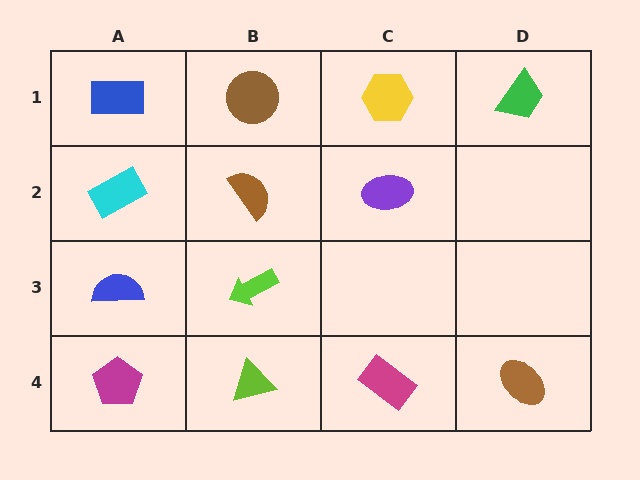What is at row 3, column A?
A blue semicircle.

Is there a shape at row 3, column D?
No, that cell is empty.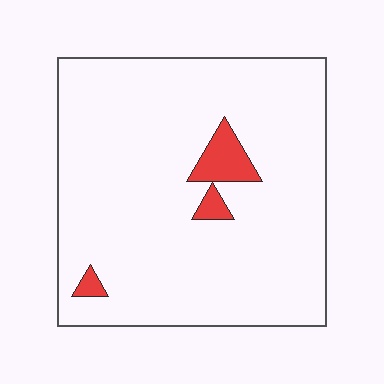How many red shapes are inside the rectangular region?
3.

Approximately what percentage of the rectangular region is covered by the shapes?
Approximately 5%.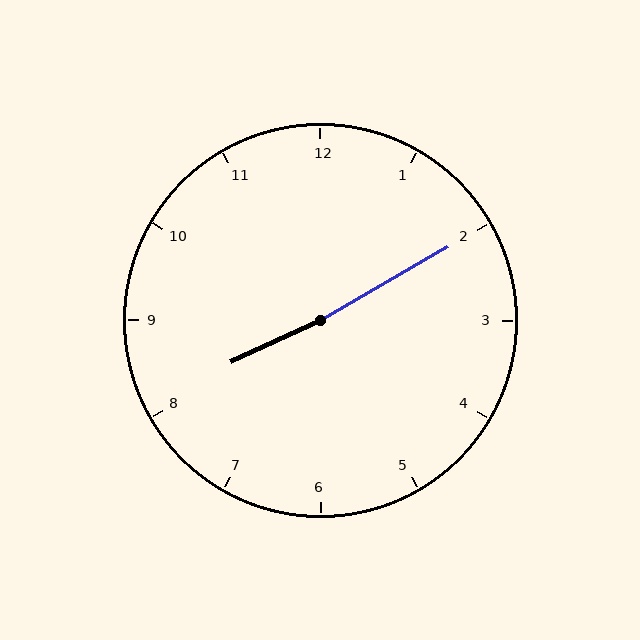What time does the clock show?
8:10.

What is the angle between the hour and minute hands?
Approximately 175 degrees.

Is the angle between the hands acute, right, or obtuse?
It is obtuse.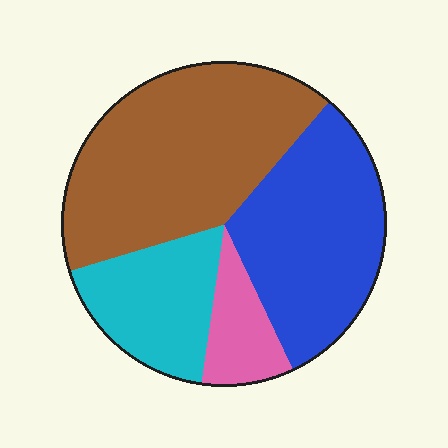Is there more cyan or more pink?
Cyan.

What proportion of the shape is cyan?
Cyan takes up about one sixth (1/6) of the shape.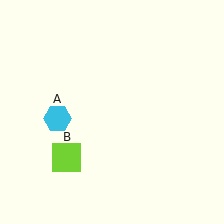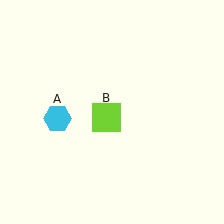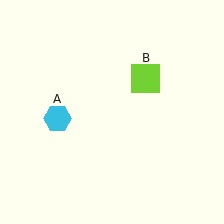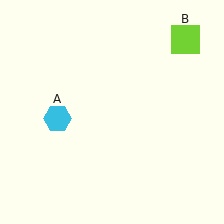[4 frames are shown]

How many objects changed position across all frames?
1 object changed position: lime square (object B).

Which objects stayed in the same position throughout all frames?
Cyan hexagon (object A) remained stationary.